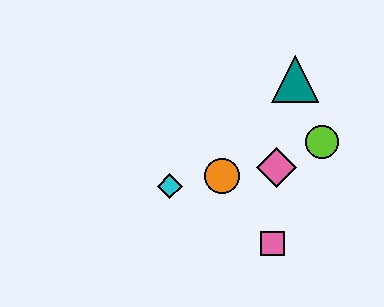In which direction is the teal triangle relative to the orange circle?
The teal triangle is above the orange circle.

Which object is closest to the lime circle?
The pink diamond is closest to the lime circle.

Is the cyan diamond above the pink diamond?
No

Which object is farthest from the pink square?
The teal triangle is farthest from the pink square.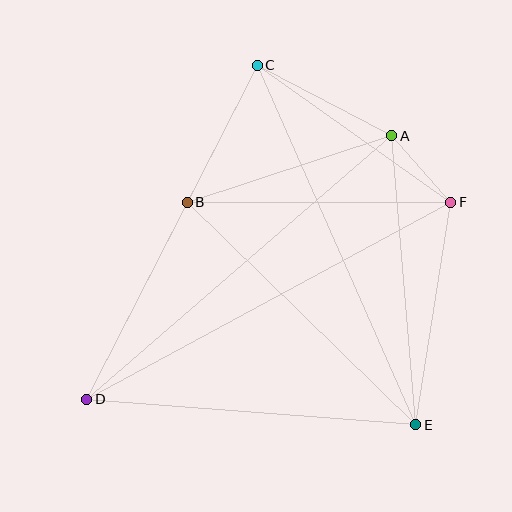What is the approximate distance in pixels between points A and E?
The distance between A and E is approximately 290 pixels.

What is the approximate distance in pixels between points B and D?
The distance between B and D is approximately 221 pixels.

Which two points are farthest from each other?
Points D and F are farthest from each other.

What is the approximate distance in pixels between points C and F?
The distance between C and F is approximately 237 pixels.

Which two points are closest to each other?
Points A and F are closest to each other.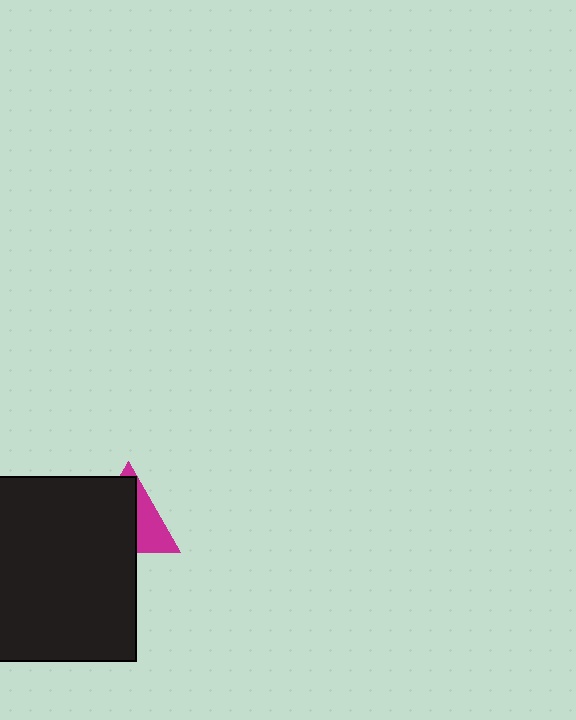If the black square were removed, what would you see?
You would see the complete magenta triangle.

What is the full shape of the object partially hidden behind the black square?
The partially hidden object is a magenta triangle.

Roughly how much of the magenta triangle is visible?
A small part of it is visible (roughly 37%).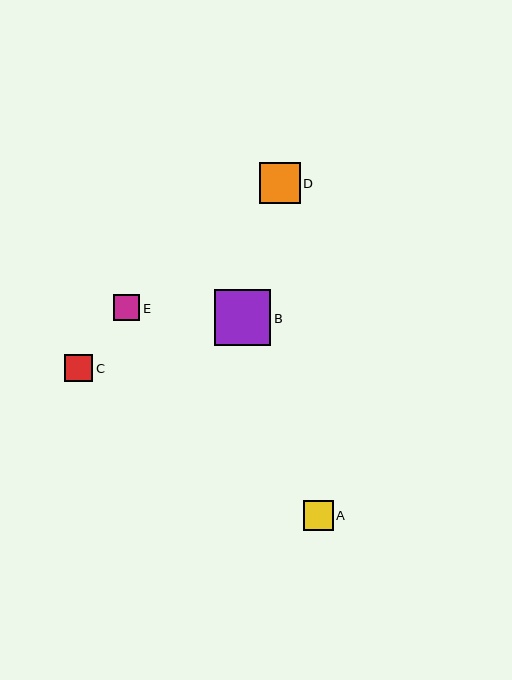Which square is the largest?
Square B is the largest with a size of approximately 56 pixels.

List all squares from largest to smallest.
From largest to smallest: B, D, A, C, E.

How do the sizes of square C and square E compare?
Square C and square E are approximately the same size.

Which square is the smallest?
Square E is the smallest with a size of approximately 26 pixels.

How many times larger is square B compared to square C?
Square B is approximately 2.0 times the size of square C.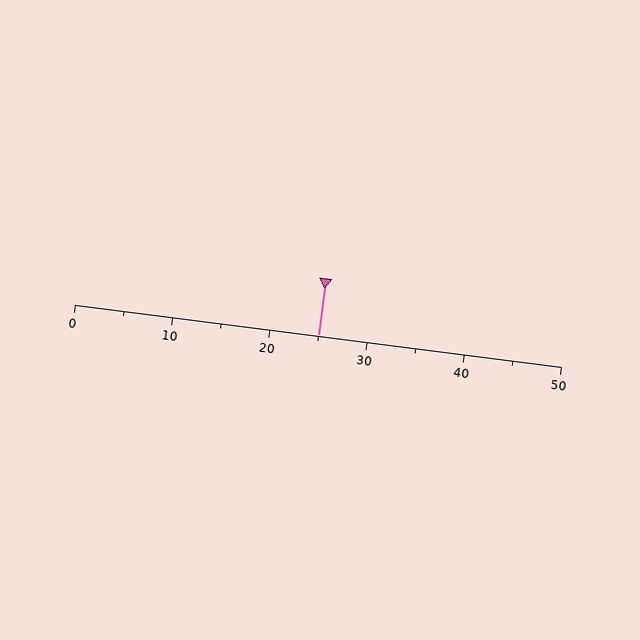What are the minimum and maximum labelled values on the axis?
The axis runs from 0 to 50.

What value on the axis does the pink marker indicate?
The marker indicates approximately 25.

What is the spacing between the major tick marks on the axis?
The major ticks are spaced 10 apart.